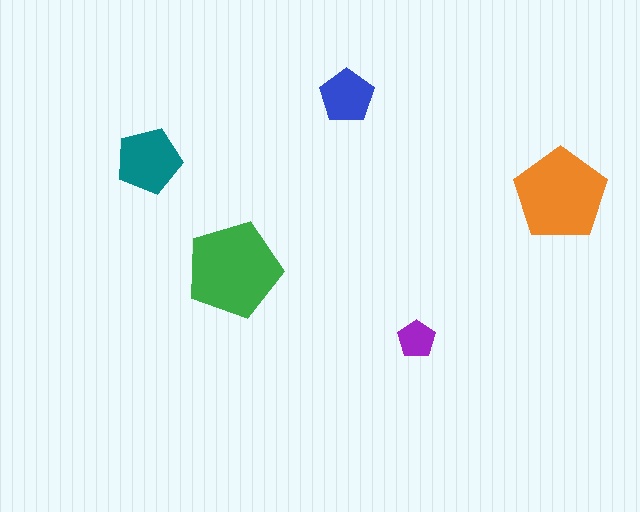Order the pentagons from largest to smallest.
the green one, the orange one, the teal one, the blue one, the purple one.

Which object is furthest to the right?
The orange pentagon is rightmost.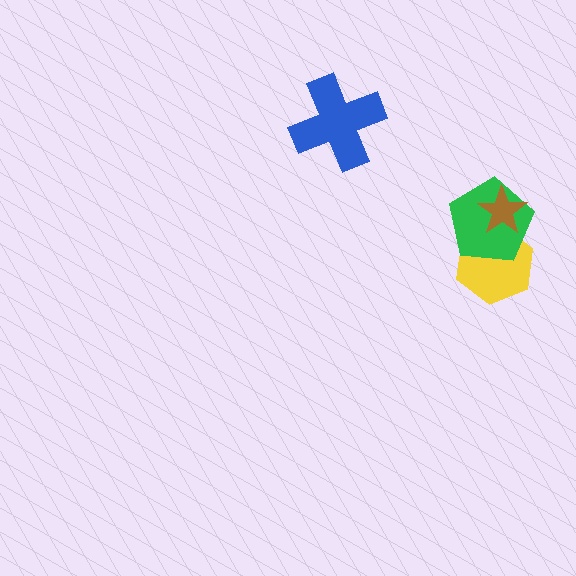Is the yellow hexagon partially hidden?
Yes, it is partially covered by another shape.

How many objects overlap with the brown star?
2 objects overlap with the brown star.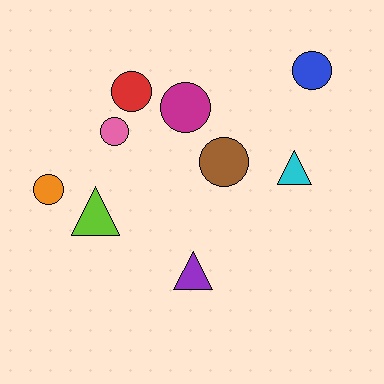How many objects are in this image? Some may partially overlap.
There are 9 objects.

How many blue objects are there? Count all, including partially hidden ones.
There is 1 blue object.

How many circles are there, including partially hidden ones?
There are 6 circles.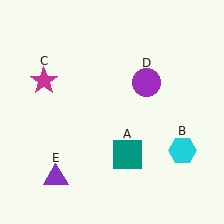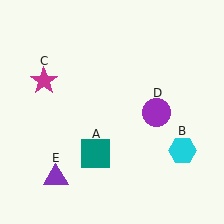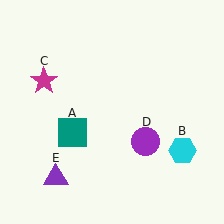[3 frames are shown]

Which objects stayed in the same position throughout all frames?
Cyan hexagon (object B) and magenta star (object C) and purple triangle (object E) remained stationary.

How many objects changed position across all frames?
2 objects changed position: teal square (object A), purple circle (object D).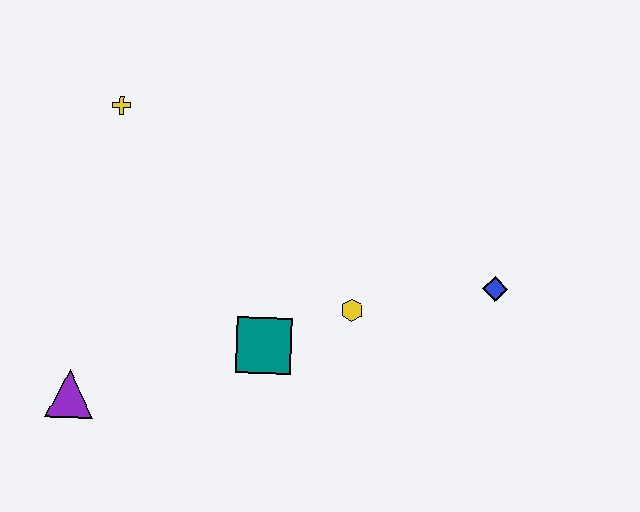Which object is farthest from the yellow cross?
The blue diamond is farthest from the yellow cross.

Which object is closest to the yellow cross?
The teal square is closest to the yellow cross.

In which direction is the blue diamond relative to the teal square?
The blue diamond is to the right of the teal square.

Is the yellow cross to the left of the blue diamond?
Yes